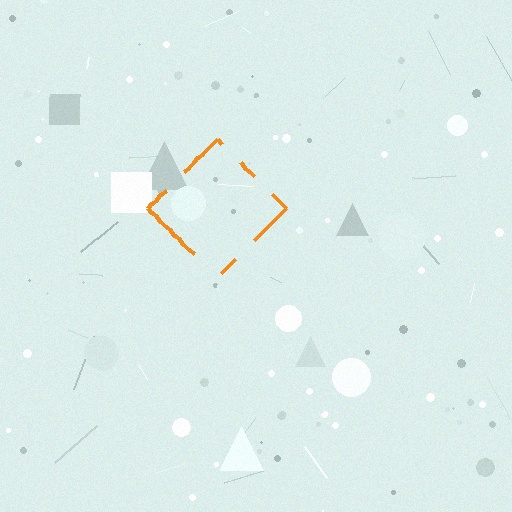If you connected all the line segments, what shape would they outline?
They would outline a diamond.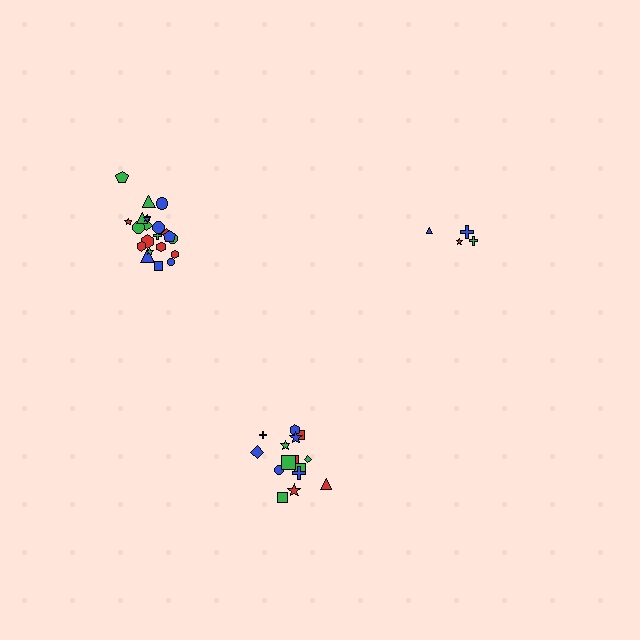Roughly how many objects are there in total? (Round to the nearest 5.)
Roughly 40 objects in total.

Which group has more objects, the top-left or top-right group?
The top-left group.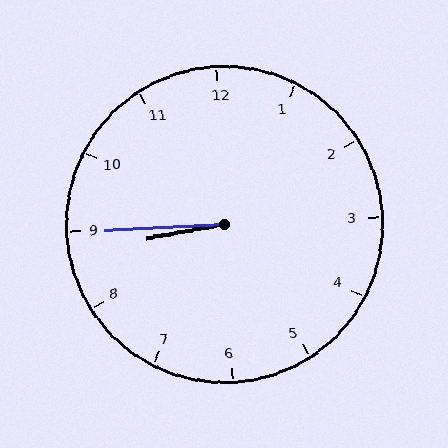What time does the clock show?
8:45.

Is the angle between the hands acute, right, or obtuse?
It is acute.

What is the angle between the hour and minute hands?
Approximately 8 degrees.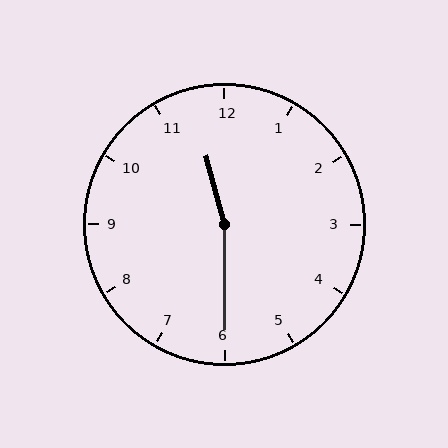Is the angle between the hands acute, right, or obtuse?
It is obtuse.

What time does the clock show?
11:30.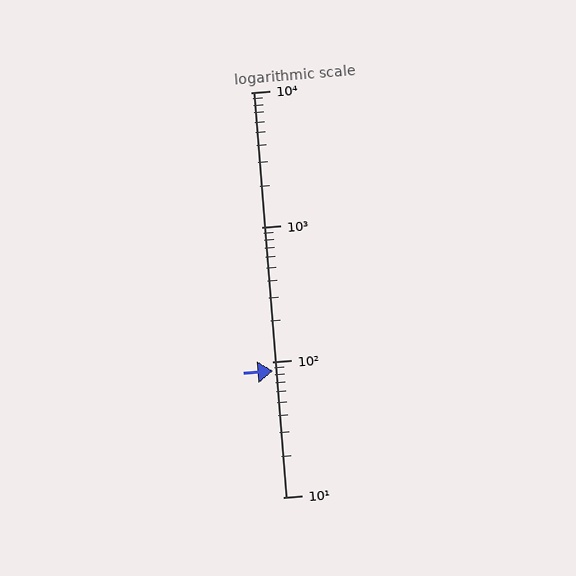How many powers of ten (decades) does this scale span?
The scale spans 3 decades, from 10 to 10000.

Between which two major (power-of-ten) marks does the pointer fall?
The pointer is between 10 and 100.